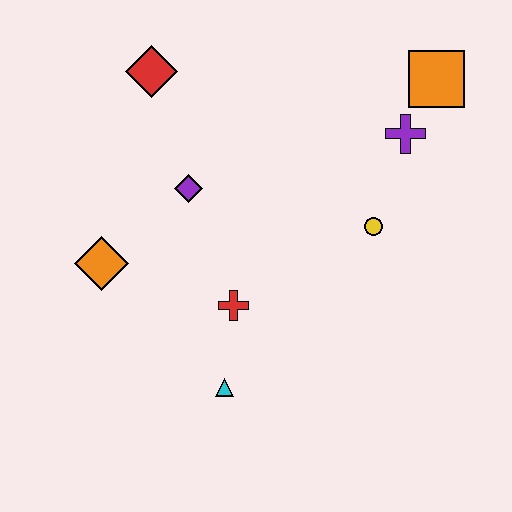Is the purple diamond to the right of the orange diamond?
Yes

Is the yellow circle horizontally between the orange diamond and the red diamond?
No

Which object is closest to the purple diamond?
The orange diamond is closest to the purple diamond.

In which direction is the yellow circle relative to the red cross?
The yellow circle is to the right of the red cross.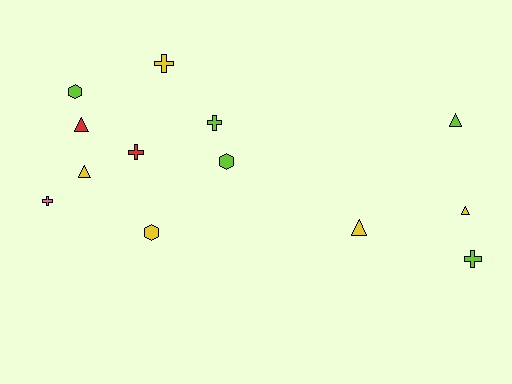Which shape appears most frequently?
Cross, with 5 objects.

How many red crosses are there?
There is 1 red cross.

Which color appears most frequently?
Lime, with 5 objects.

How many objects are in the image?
There are 13 objects.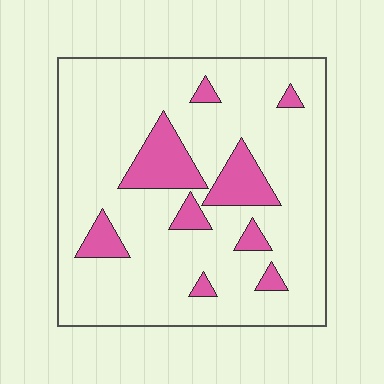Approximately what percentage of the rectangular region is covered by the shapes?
Approximately 15%.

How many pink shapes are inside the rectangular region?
9.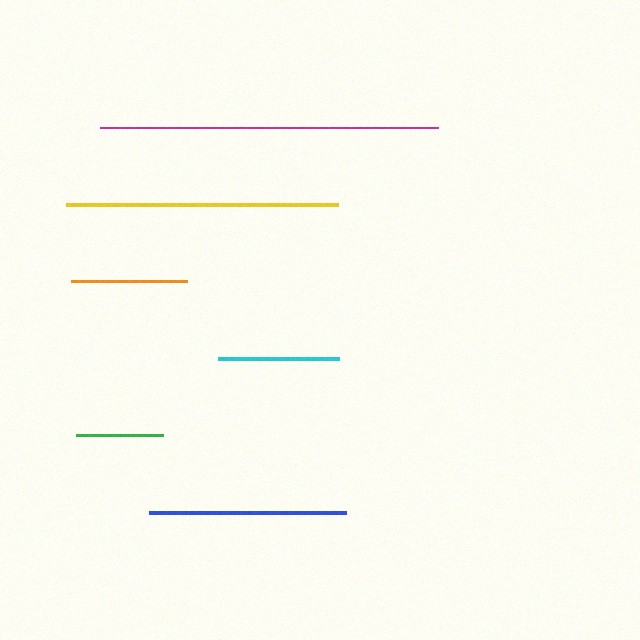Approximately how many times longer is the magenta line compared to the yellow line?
The magenta line is approximately 1.2 times the length of the yellow line.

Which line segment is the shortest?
The green line is the shortest at approximately 87 pixels.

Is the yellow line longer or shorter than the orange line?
The yellow line is longer than the orange line.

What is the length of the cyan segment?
The cyan segment is approximately 121 pixels long.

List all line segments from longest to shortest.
From longest to shortest: magenta, yellow, blue, cyan, orange, green.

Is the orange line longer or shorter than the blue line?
The blue line is longer than the orange line.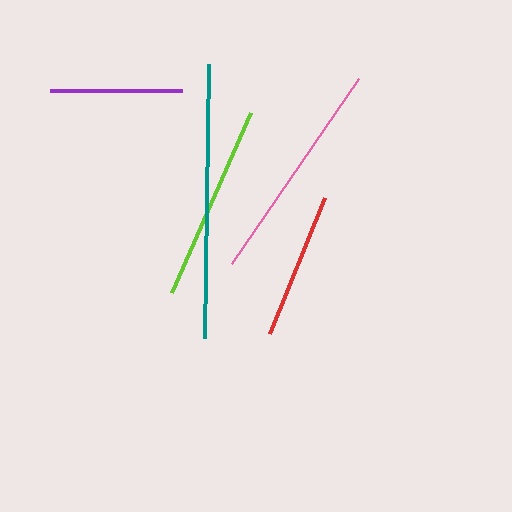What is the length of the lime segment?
The lime segment is approximately 197 pixels long.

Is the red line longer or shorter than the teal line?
The teal line is longer than the red line.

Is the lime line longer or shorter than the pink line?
The pink line is longer than the lime line.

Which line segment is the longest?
The teal line is the longest at approximately 273 pixels.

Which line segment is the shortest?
The purple line is the shortest at approximately 132 pixels.